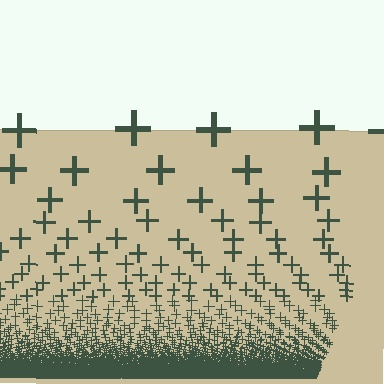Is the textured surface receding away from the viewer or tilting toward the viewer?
The surface appears to tilt toward the viewer. Texture elements get larger and sparser toward the top.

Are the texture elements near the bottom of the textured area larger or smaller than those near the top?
Smaller. The gradient is inverted — elements near the bottom are smaller and denser.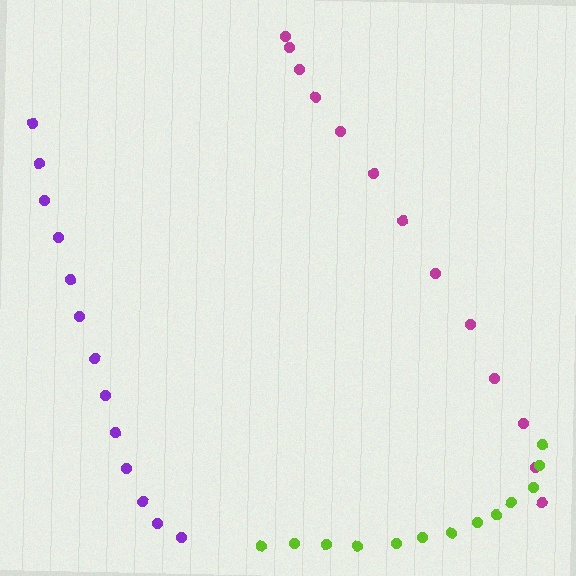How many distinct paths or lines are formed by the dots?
There are 3 distinct paths.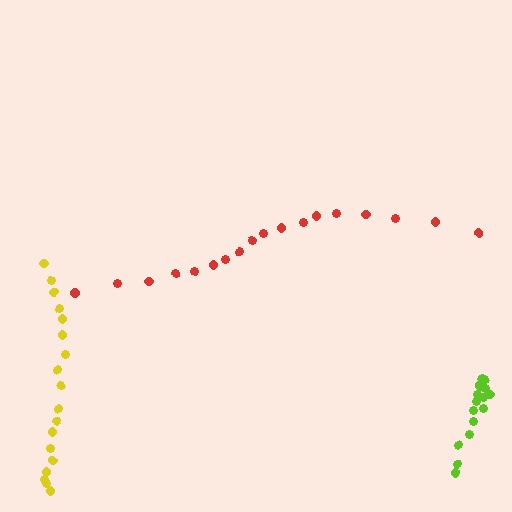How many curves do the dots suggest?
There are 3 distinct paths.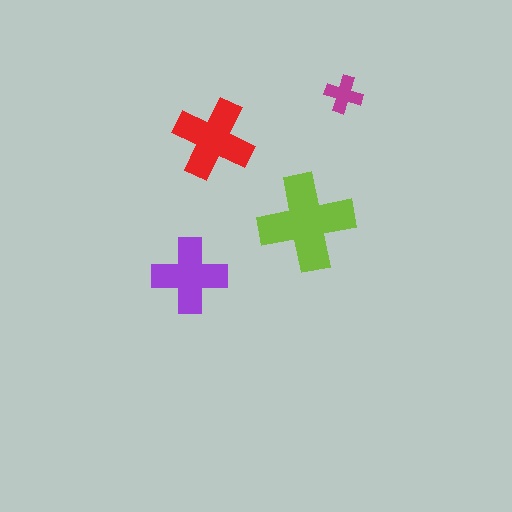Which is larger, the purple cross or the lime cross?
The lime one.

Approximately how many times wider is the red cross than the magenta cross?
About 2 times wider.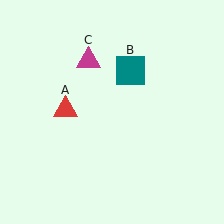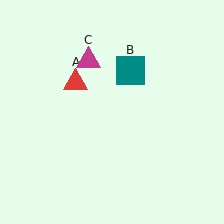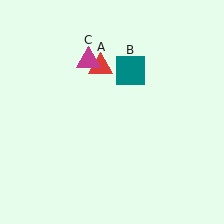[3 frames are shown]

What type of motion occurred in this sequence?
The red triangle (object A) rotated clockwise around the center of the scene.